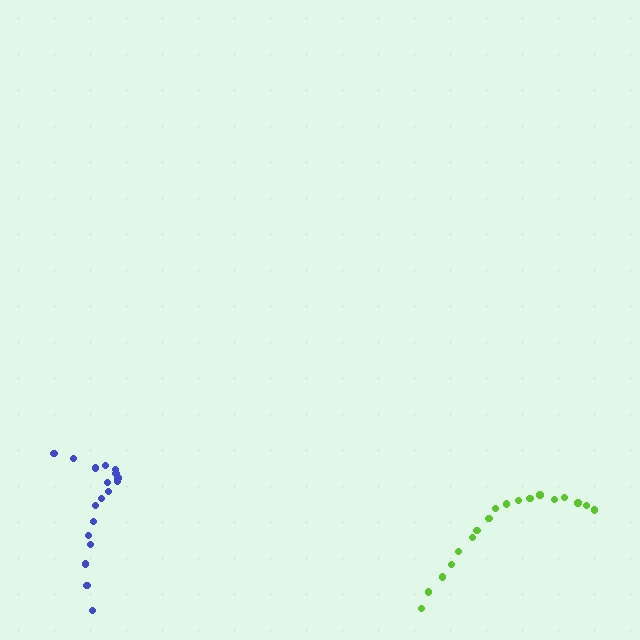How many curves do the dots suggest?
There are 2 distinct paths.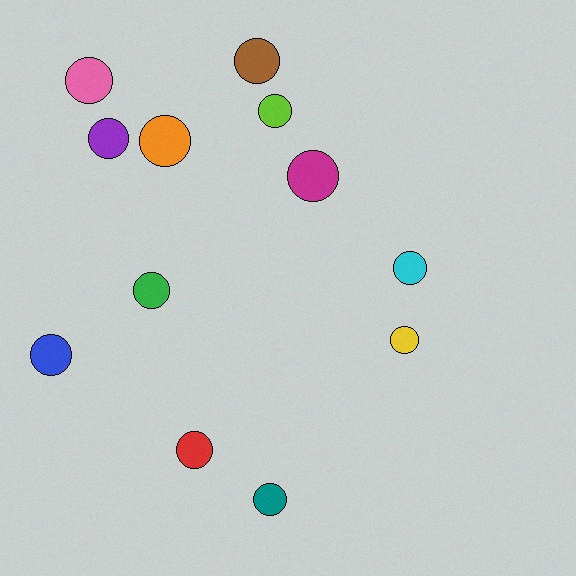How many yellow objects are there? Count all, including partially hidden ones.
There is 1 yellow object.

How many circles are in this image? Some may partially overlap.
There are 12 circles.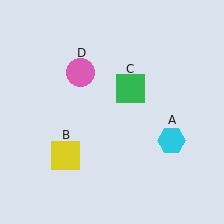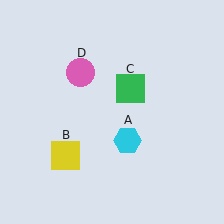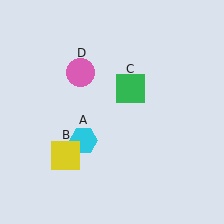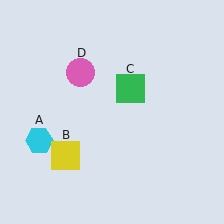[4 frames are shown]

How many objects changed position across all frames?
1 object changed position: cyan hexagon (object A).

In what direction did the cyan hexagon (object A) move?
The cyan hexagon (object A) moved left.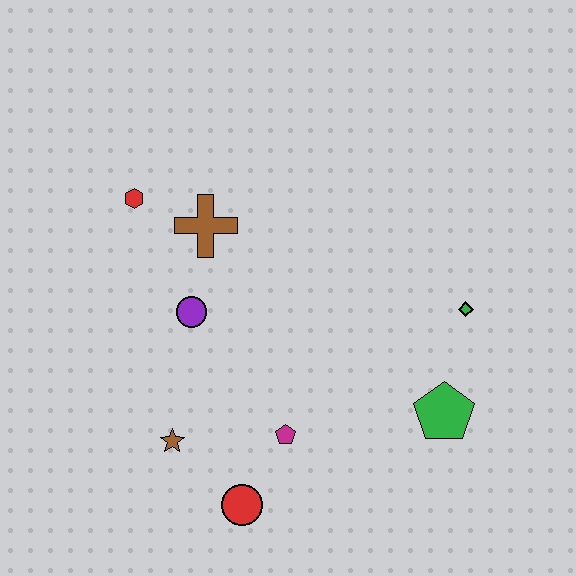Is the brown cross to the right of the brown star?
Yes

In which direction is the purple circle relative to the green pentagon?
The purple circle is to the left of the green pentagon.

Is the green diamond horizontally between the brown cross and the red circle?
No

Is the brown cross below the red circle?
No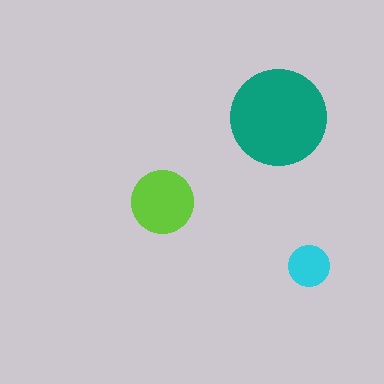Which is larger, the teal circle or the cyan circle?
The teal one.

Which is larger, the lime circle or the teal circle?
The teal one.